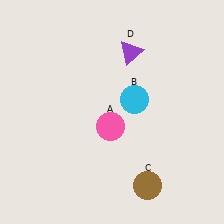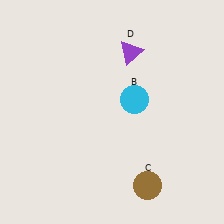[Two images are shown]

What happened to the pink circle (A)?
The pink circle (A) was removed in Image 2. It was in the bottom-left area of Image 1.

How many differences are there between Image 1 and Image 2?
There is 1 difference between the two images.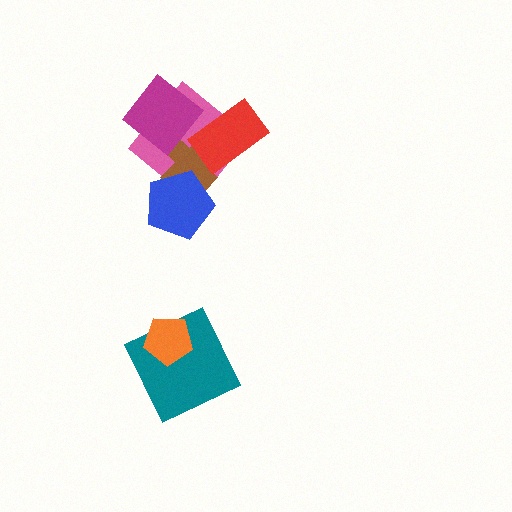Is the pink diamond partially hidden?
Yes, it is partially covered by another shape.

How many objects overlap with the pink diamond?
4 objects overlap with the pink diamond.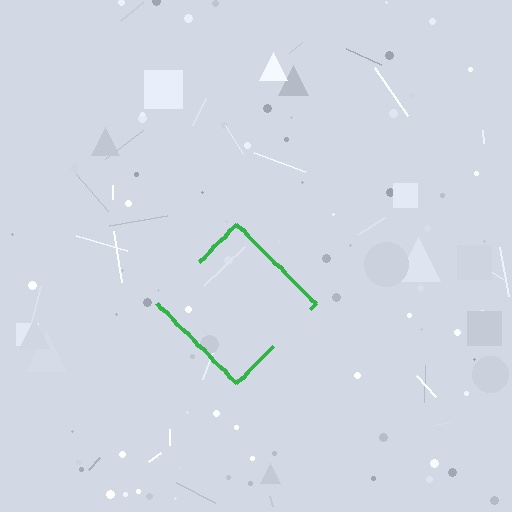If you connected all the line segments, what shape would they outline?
They would outline a diamond.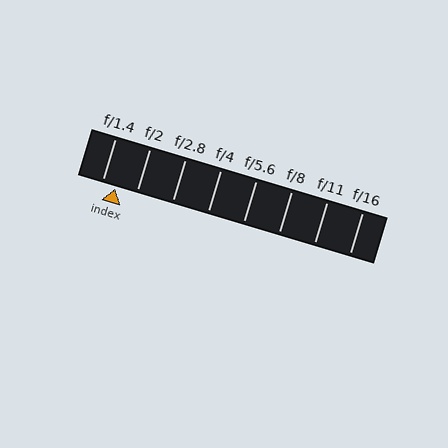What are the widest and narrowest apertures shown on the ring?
The widest aperture shown is f/1.4 and the narrowest is f/16.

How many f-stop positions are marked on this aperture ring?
There are 8 f-stop positions marked.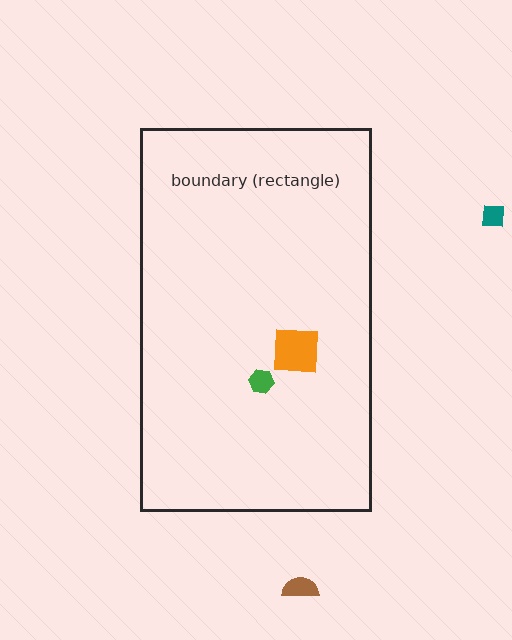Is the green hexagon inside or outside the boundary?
Inside.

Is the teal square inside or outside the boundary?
Outside.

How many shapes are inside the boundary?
2 inside, 2 outside.